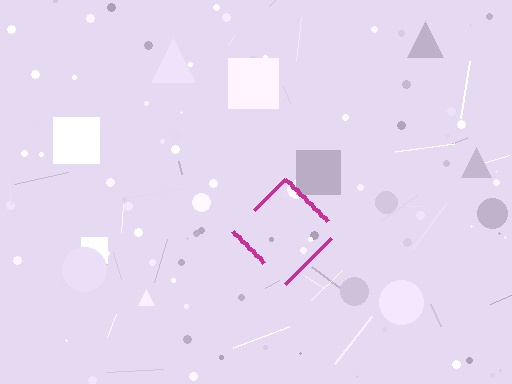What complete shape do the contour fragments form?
The contour fragments form a diamond.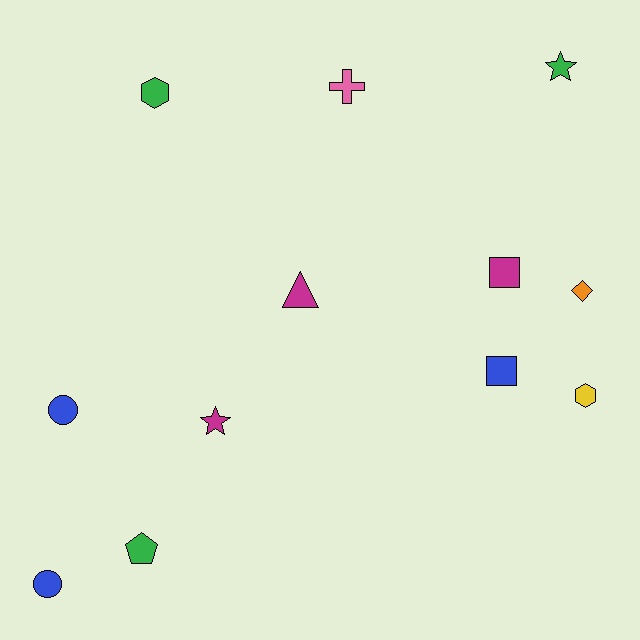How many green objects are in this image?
There are 3 green objects.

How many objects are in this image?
There are 12 objects.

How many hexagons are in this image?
There are 2 hexagons.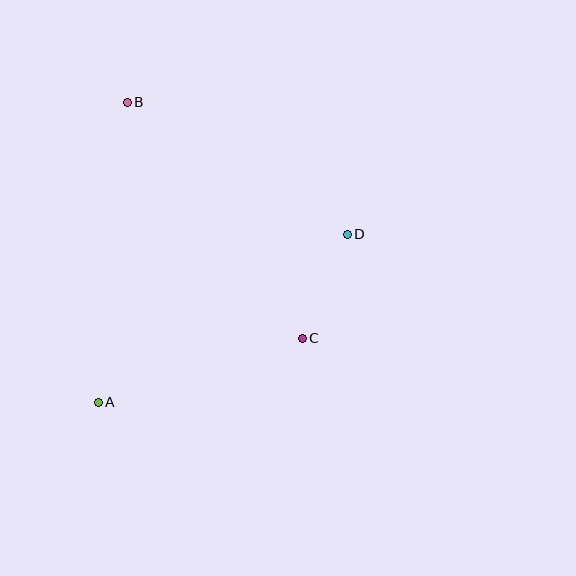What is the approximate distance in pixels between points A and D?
The distance between A and D is approximately 300 pixels.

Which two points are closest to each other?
Points C and D are closest to each other.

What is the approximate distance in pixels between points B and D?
The distance between B and D is approximately 257 pixels.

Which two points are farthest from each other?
Points A and B are farthest from each other.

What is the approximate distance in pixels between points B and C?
The distance between B and C is approximately 294 pixels.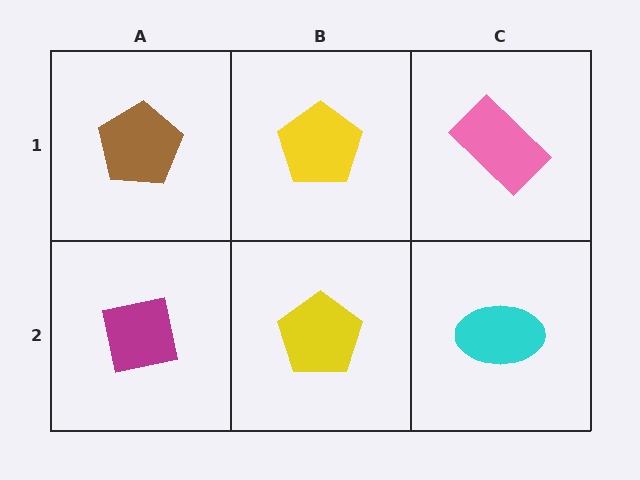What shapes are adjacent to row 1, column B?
A yellow pentagon (row 2, column B), a brown pentagon (row 1, column A), a pink rectangle (row 1, column C).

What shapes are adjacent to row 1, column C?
A cyan ellipse (row 2, column C), a yellow pentagon (row 1, column B).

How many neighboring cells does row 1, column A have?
2.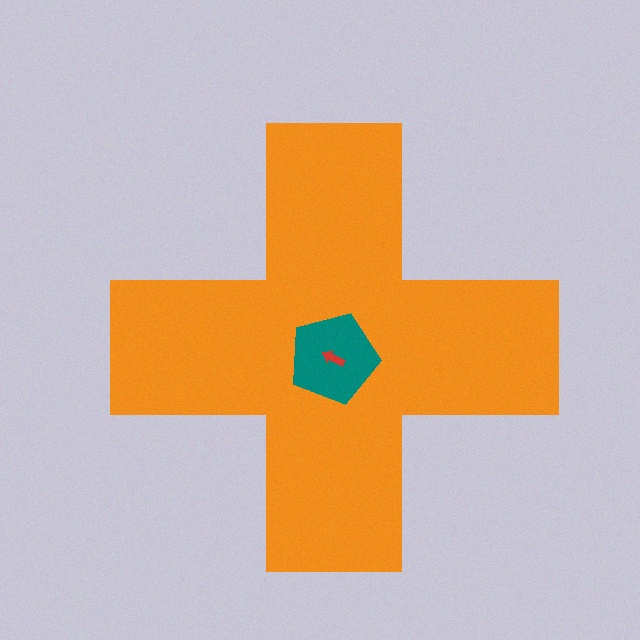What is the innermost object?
The red arrow.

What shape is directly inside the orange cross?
The teal pentagon.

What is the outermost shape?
The orange cross.